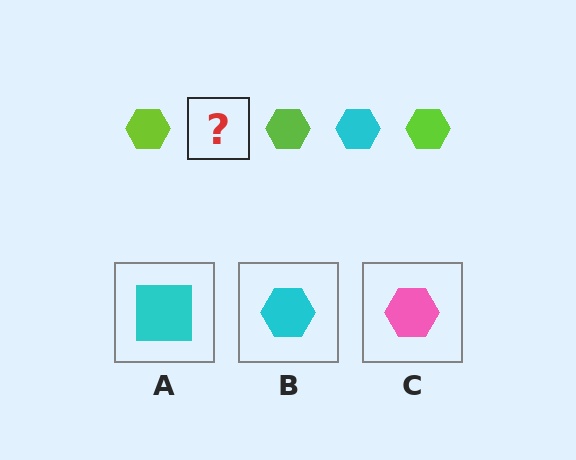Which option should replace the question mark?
Option B.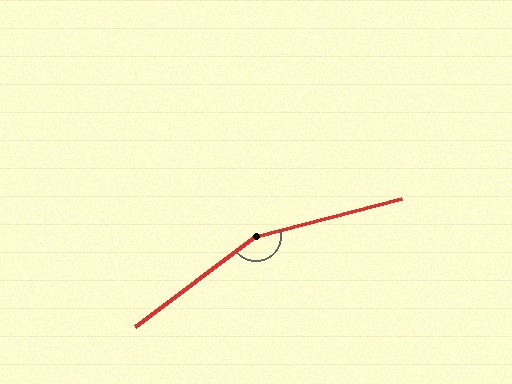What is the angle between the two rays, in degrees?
Approximately 158 degrees.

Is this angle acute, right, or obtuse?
It is obtuse.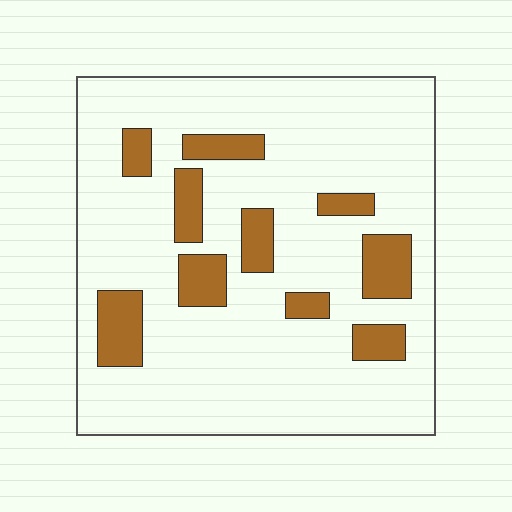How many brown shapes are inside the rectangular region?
10.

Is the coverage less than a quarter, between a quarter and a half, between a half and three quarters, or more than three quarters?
Less than a quarter.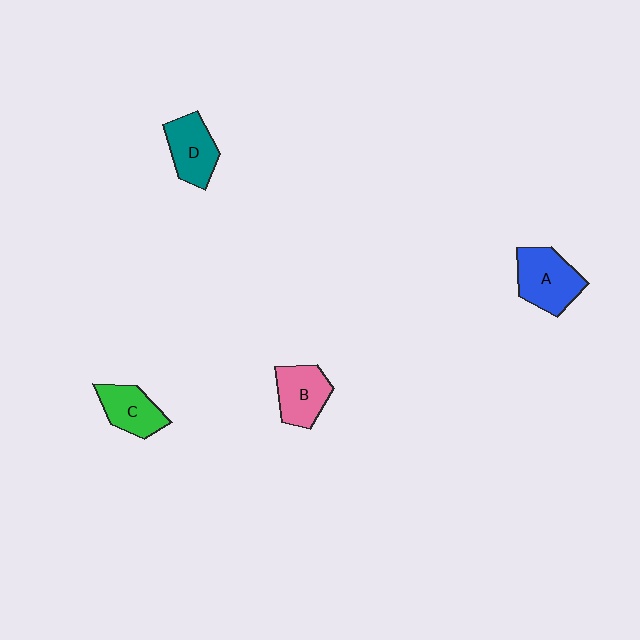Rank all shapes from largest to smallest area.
From largest to smallest: A (blue), D (teal), B (pink), C (green).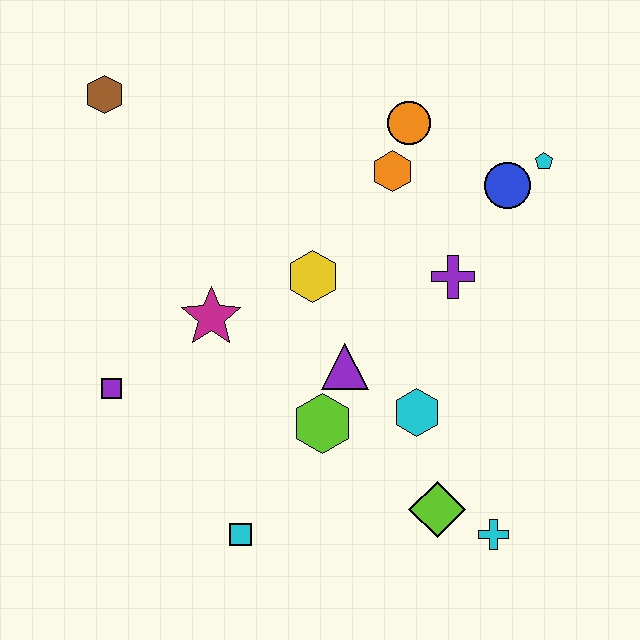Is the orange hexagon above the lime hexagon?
Yes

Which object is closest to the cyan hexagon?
The purple triangle is closest to the cyan hexagon.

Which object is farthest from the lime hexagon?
The brown hexagon is farthest from the lime hexagon.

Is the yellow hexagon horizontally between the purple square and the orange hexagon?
Yes